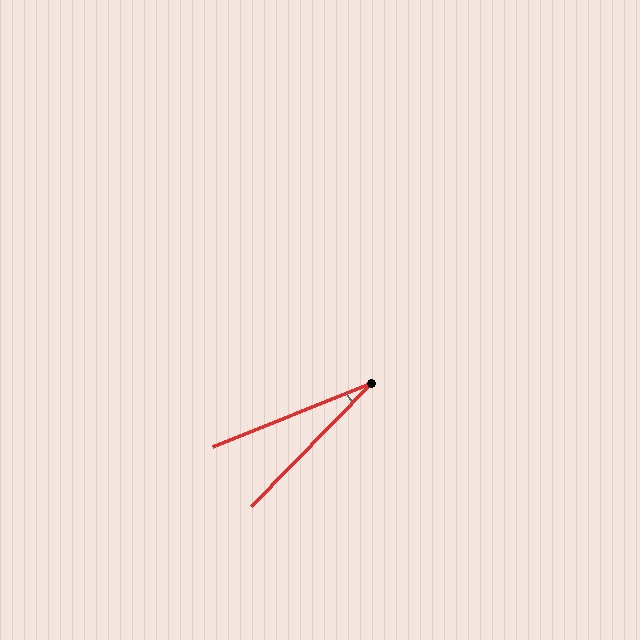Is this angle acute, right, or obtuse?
It is acute.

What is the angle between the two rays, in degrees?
Approximately 24 degrees.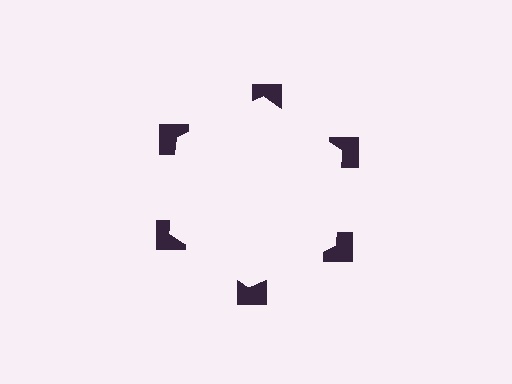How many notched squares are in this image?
There are 6 — one at each vertex of the illusory hexagon.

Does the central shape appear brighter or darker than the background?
It typically appears slightly brighter than the background, even though no actual brightness change is drawn.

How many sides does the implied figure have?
6 sides.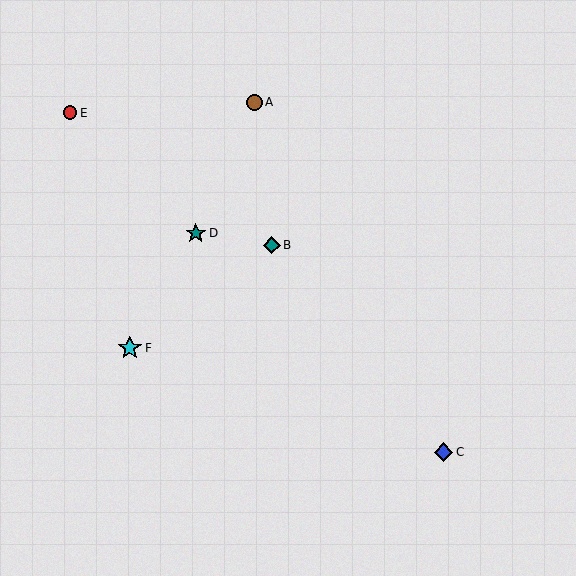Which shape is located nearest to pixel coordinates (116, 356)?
The cyan star (labeled F) at (130, 348) is nearest to that location.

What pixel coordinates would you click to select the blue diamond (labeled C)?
Click at (444, 452) to select the blue diamond C.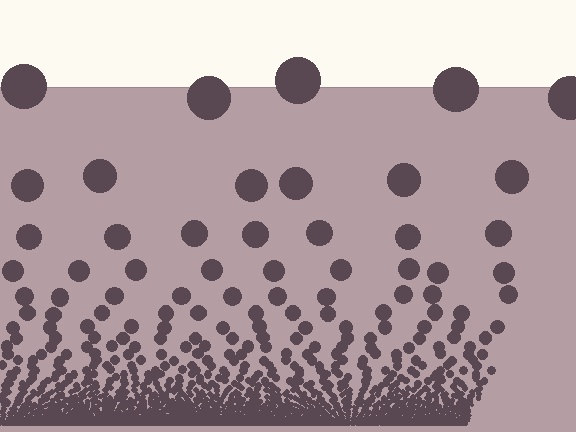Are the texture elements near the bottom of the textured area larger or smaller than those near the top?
Smaller. The gradient is inverted — elements near the bottom are smaller and denser.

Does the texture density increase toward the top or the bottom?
Density increases toward the bottom.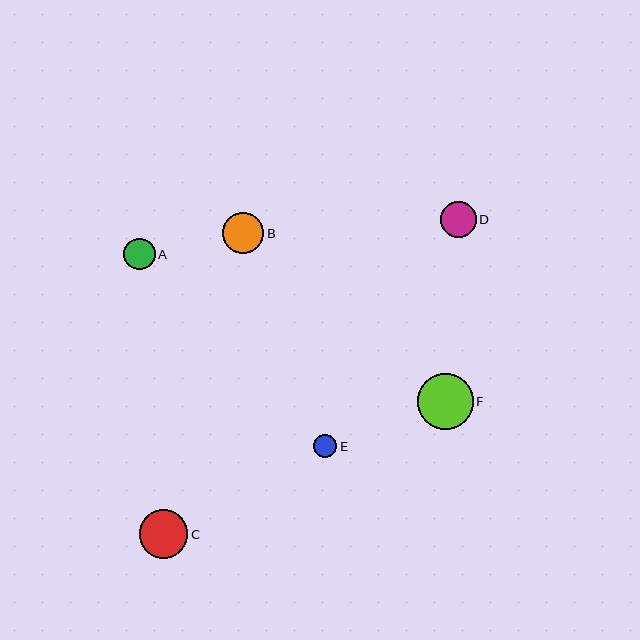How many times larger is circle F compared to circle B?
Circle F is approximately 1.3 times the size of circle B.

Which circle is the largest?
Circle F is the largest with a size of approximately 55 pixels.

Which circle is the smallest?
Circle E is the smallest with a size of approximately 23 pixels.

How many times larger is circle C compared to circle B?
Circle C is approximately 1.2 times the size of circle B.